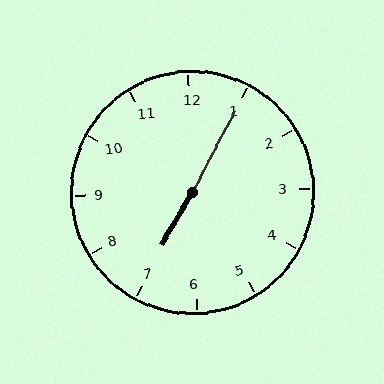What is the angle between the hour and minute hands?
Approximately 178 degrees.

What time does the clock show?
7:05.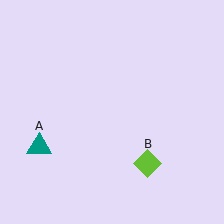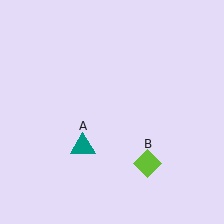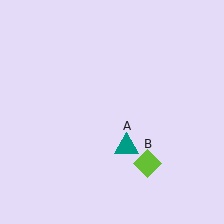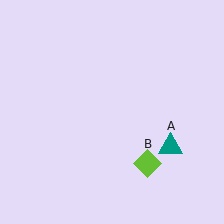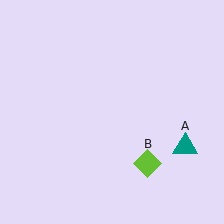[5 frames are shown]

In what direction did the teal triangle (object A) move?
The teal triangle (object A) moved right.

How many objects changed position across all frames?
1 object changed position: teal triangle (object A).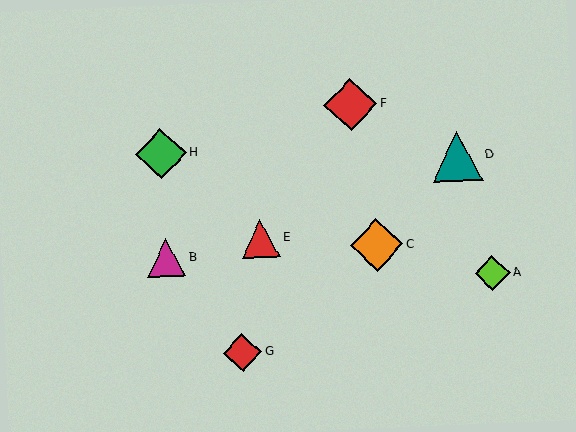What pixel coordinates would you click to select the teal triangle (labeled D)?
Click at (457, 156) to select the teal triangle D.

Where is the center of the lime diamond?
The center of the lime diamond is at (492, 273).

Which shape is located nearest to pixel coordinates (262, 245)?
The red triangle (labeled E) at (260, 239) is nearest to that location.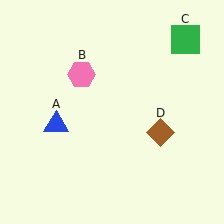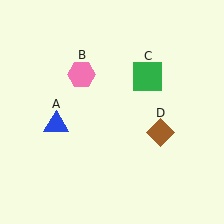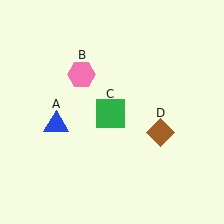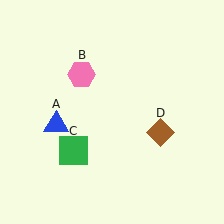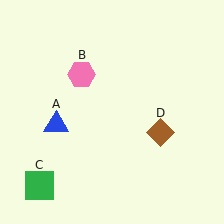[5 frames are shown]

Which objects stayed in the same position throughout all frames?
Blue triangle (object A) and pink hexagon (object B) and brown diamond (object D) remained stationary.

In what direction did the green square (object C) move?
The green square (object C) moved down and to the left.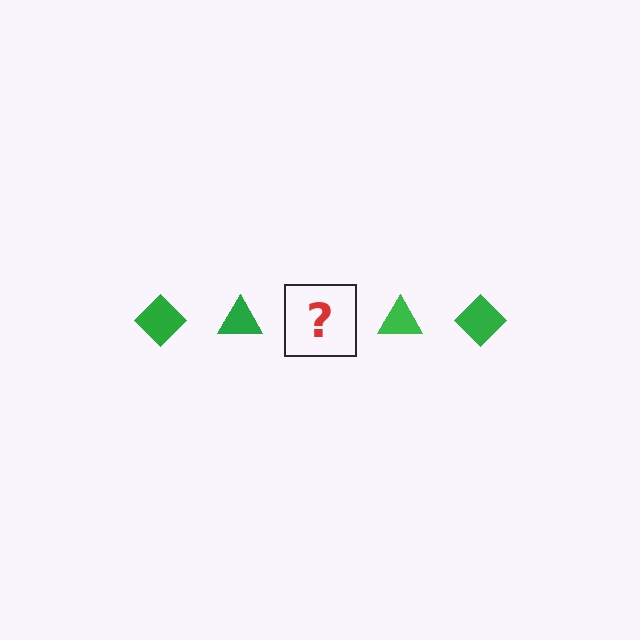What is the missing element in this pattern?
The missing element is a green diamond.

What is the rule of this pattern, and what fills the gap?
The rule is that the pattern cycles through diamond, triangle shapes in green. The gap should be filled with a green diamond.